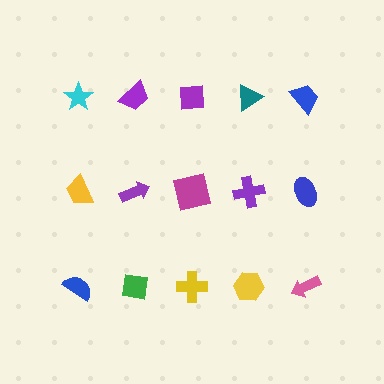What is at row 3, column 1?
A blue semicircle.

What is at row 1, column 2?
A purple trapezoid.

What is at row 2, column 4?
A purple cross.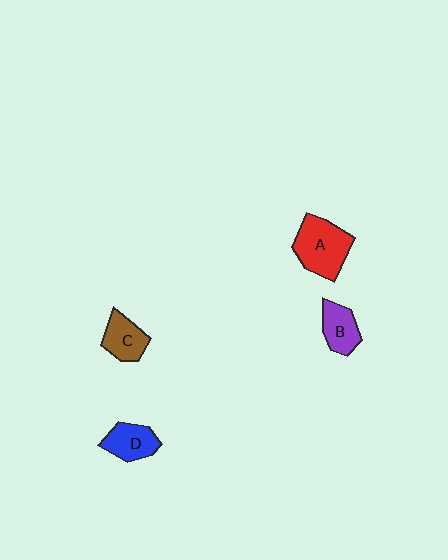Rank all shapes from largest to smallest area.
From largest to smallest: A (red), D (blue), C (brown), B (purple).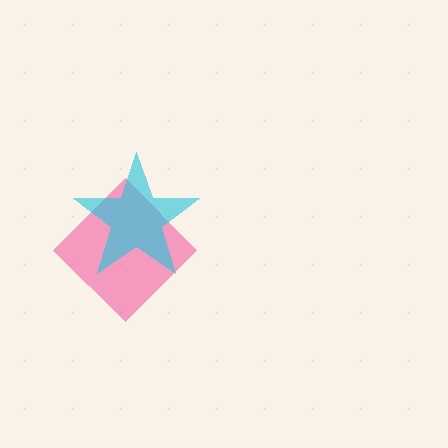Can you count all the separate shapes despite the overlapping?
Yes, there are 2 separate shapes.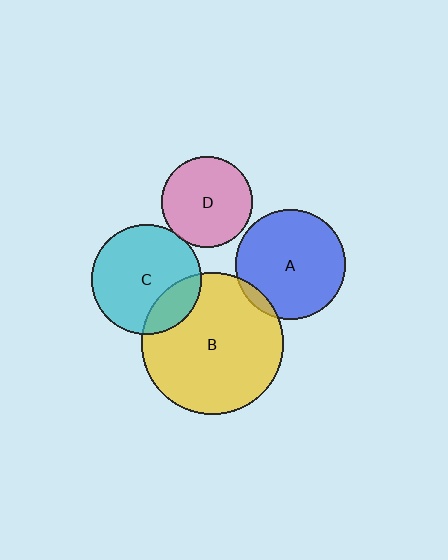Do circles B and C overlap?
Yes.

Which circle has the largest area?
Circle B (yellow).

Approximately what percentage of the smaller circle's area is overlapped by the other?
Approximately 20%.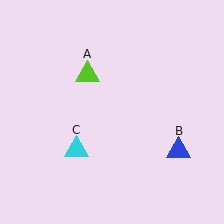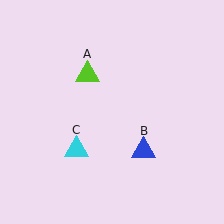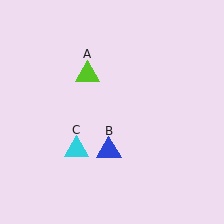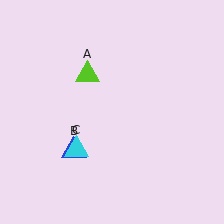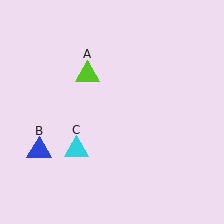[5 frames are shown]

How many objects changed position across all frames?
1 object changed position: blue triangle (object B).